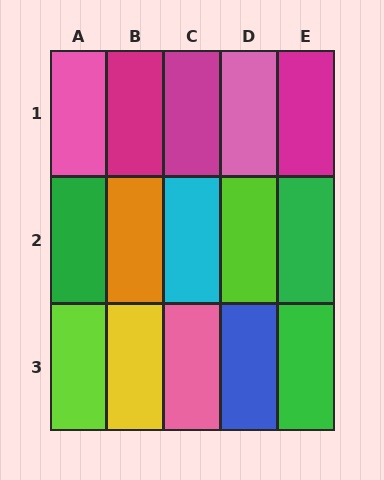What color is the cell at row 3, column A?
Lime.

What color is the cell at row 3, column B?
Yellow.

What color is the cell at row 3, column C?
Pink.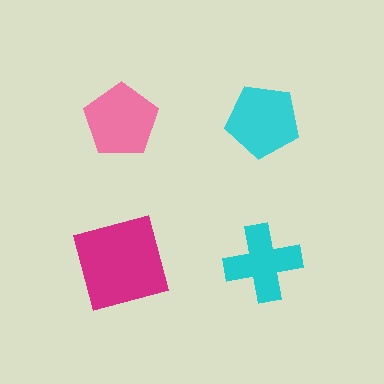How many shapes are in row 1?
2 shapes.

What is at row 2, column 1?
A magenta square.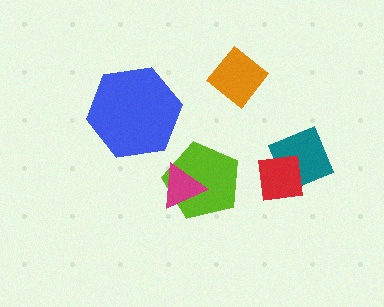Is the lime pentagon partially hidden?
Yes, it is partially covered by another shape.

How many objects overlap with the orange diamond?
0 objects overlap with the orange diamond.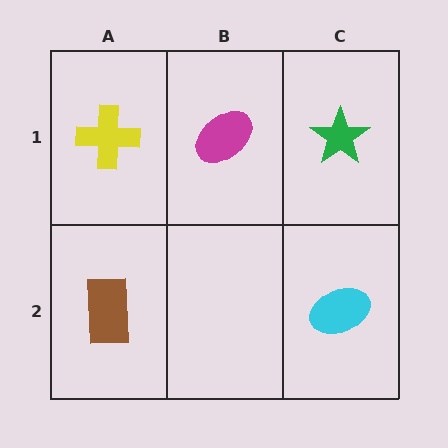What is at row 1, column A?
A yellow cross.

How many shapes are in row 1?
3 shapes.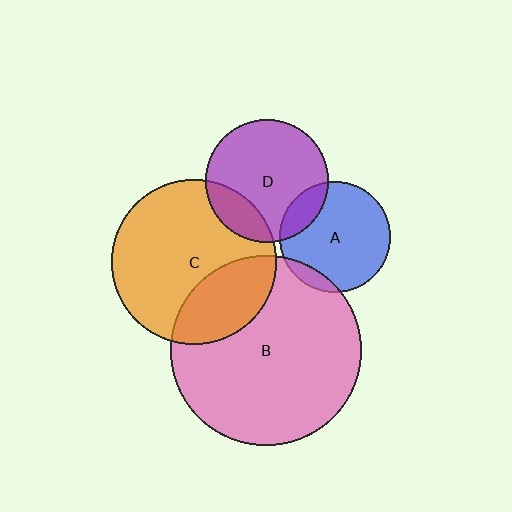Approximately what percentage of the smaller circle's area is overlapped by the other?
Approximately 10%.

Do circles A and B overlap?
Yes.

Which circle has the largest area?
Circle B (pink).